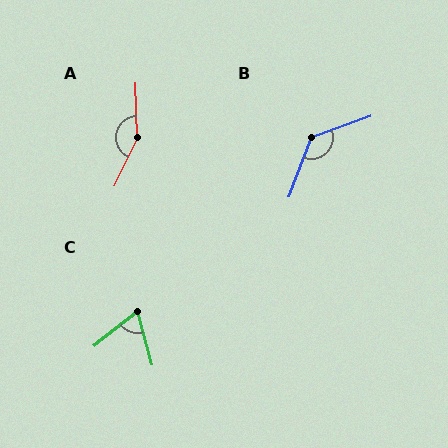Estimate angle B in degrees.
Approximately 130 degrees.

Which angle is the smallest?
C, at approximately 66 degrees.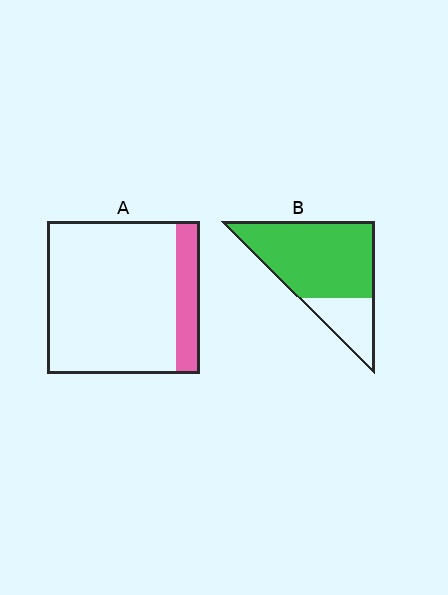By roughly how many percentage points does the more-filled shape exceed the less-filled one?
By roughly 60 percentage points (B over A).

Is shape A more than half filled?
No.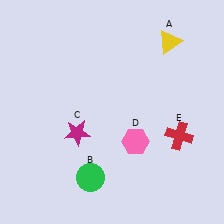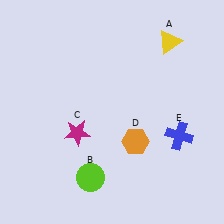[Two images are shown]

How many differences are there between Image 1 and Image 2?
There are 3 differences between the two images.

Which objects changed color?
B changed from green to lime. D changed from pink to orange. E changed from red to blue.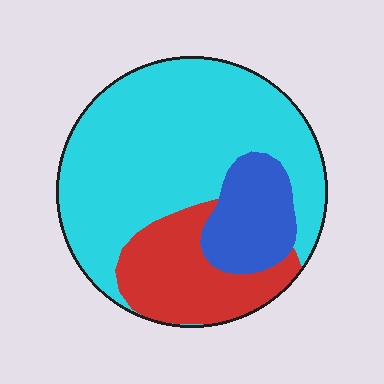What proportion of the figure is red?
Red takes up between a sixth and a third of the figure.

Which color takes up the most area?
Cyan, at roughly 65%.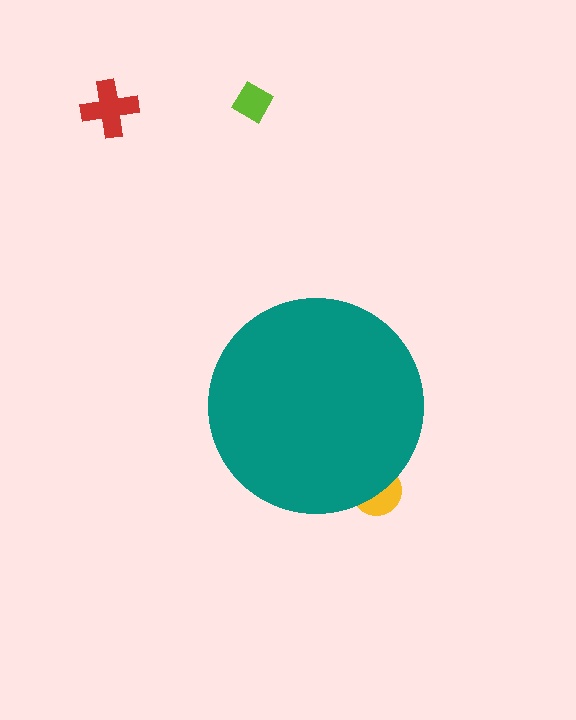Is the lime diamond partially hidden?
No, the lime diamond is fully visible.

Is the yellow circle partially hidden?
Yes, the yellow circle is partially hidden behind the teal circle.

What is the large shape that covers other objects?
A teal circle.